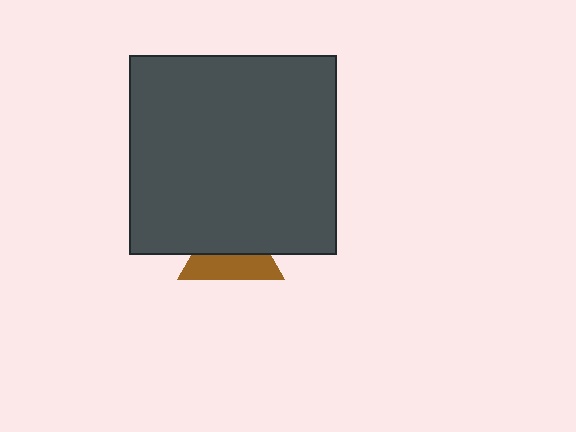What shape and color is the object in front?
The object in front is a dark gray rectangle.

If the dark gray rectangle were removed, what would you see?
You would see the complete brown triangle.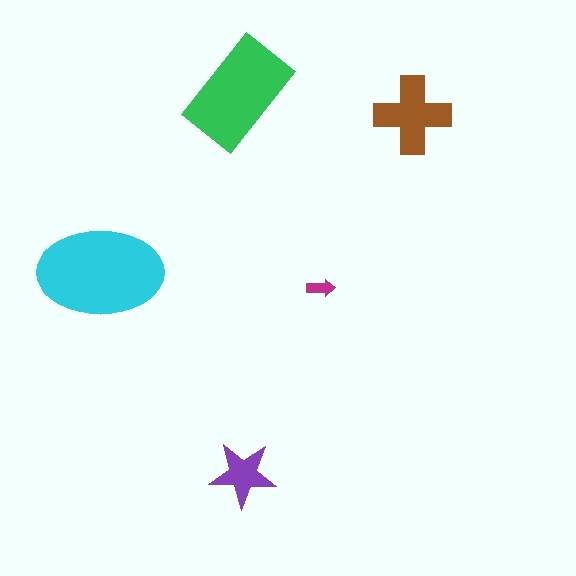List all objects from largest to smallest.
The cyan ellipse, the green rectangle, the brown cross, the purple star, the magenta arrow.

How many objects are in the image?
There are 5 objects in the image.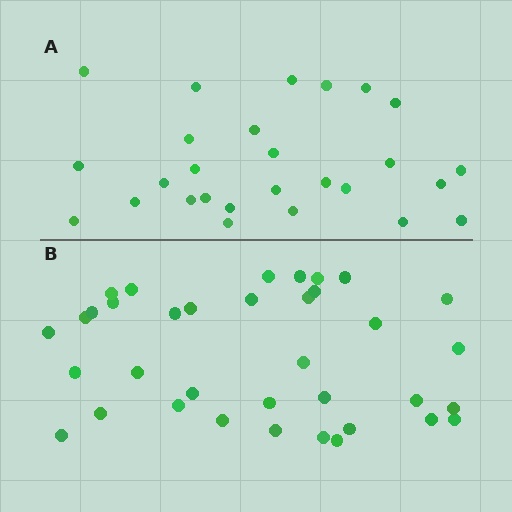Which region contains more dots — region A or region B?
Region B (the bottom region) has more dots.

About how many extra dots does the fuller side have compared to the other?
Region B has roughly 8 or so more dots than region A.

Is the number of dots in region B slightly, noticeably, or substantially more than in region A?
Region B has noticeably more, but not dramatically so. The ratio is roughly 1.3 to 1.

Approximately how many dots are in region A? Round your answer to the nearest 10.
About 30 dots. (The exact count is 27, which rounds to 30.)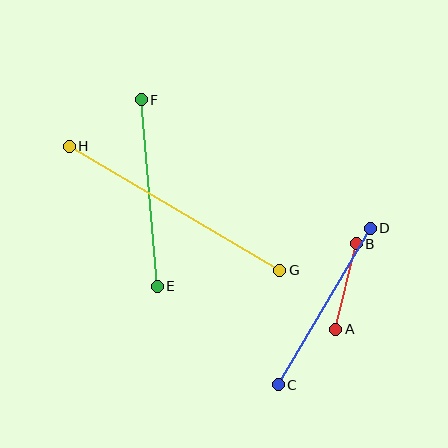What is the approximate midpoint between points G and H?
The midpoint is at approximately (175, 208) pixels.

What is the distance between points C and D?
The distance is approximately 181 pixels.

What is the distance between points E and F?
The distance is approximately 187 pixels.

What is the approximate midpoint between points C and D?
The midpoint is at approximately (324, 306) pixels.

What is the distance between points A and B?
The distance is approximately 88 pixels.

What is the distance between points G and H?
The distance is approximately 244 pixels.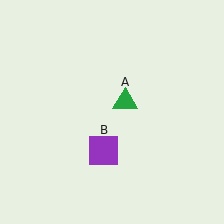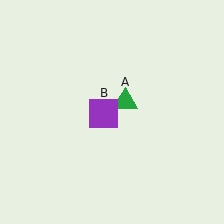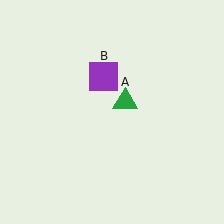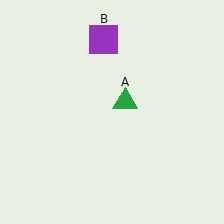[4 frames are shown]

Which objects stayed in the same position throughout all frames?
Green triangle (object A) remained stationary.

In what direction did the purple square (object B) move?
The purple square (object B) moved up.